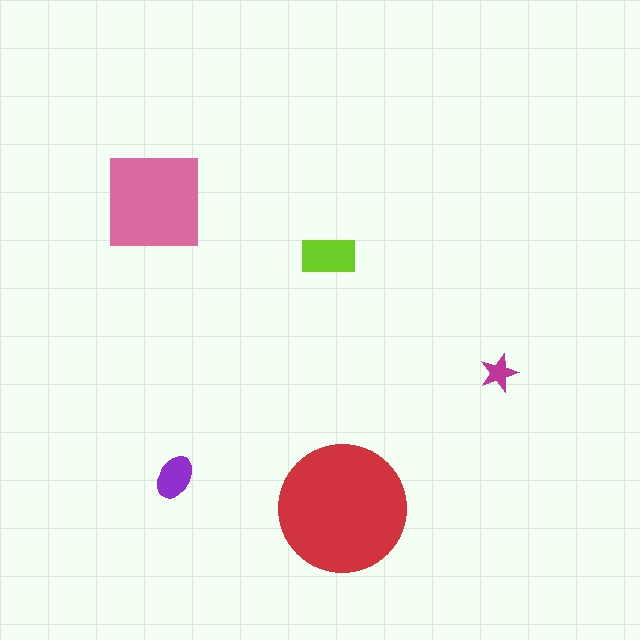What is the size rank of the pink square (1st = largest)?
2nd.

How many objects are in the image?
There are 5 objects in the image.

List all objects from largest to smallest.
The red circle, the pink square, the lime rectangle, the purple ellipse, the magenta star.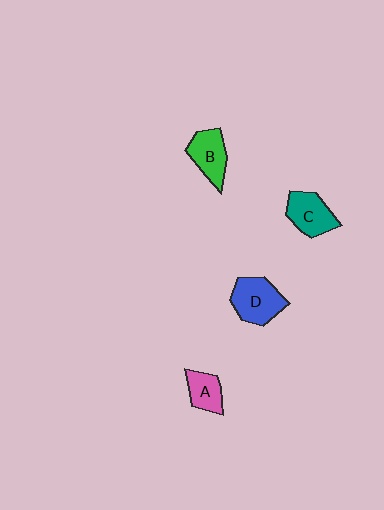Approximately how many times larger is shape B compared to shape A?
Approximately 1.3 times.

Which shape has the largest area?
Shape D (blue).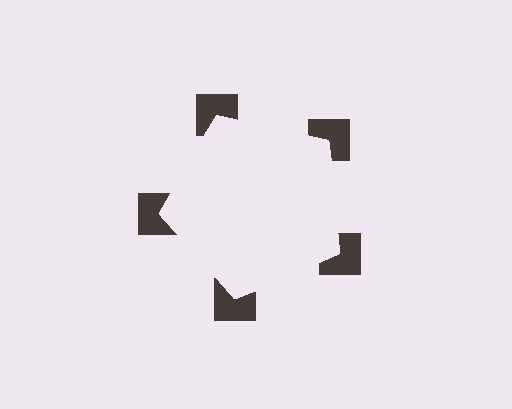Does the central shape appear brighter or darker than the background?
It typically appears slightly brighter than the background, even though no actual brightness change is drawn.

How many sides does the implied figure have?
5 sides.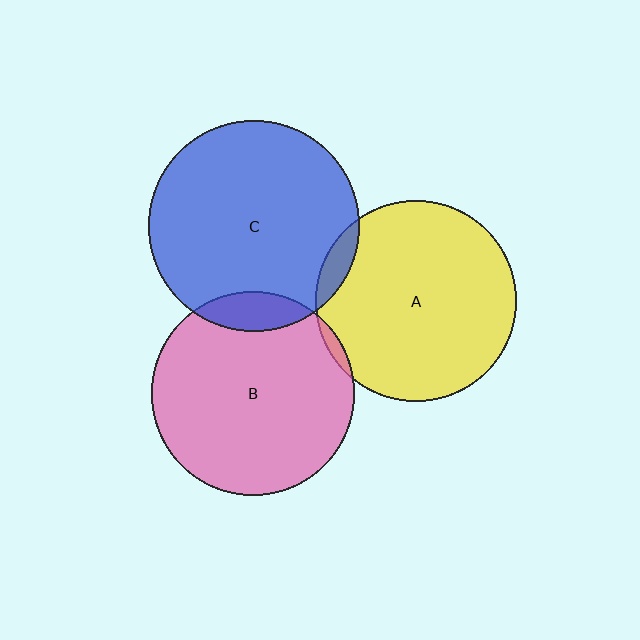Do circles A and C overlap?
Yes.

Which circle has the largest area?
Circle C (blue).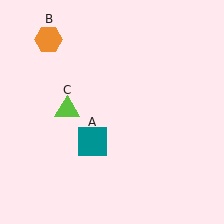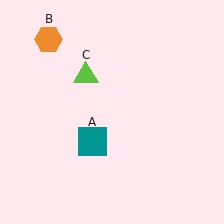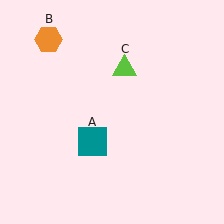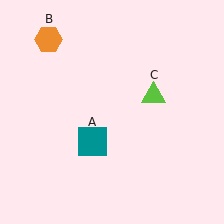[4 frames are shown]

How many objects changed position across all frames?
1 object changed position: lime triangle (object C).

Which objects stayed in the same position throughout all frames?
Teal square (object A) and orange hexagon (object B) remained stationary.